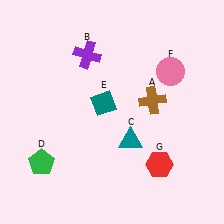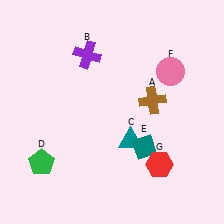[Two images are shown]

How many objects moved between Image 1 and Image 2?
1 object moved between the two images.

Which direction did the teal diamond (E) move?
The teal diamond (E) moved down.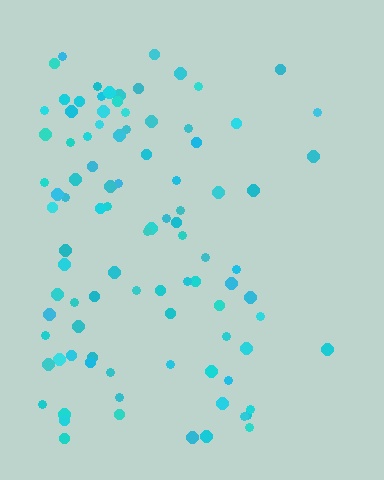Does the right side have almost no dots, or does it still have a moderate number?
Still a moderate number, just noticeably fewer than the left.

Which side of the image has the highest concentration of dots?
The left.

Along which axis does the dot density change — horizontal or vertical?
Horizontal.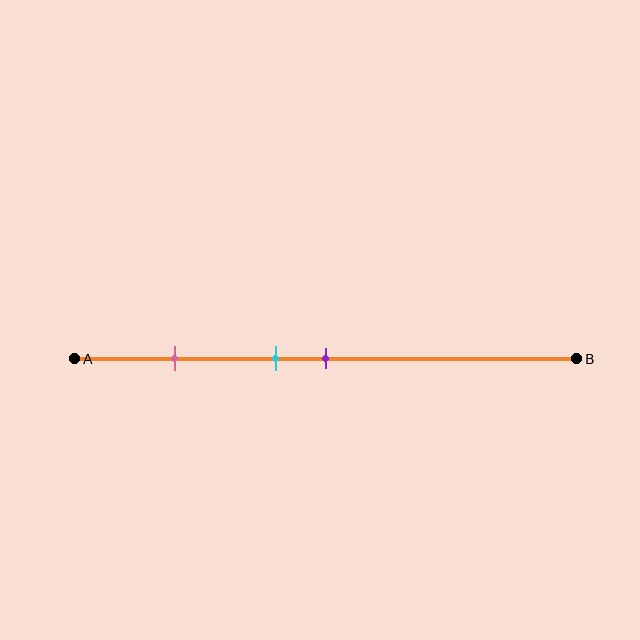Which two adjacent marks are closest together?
The cyan and purple marks are the closest adjacent pair.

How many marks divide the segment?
There are 3 marks dividing the segment.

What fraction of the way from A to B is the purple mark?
The purple mark is approximately 50% (0.5) of the way from A to B.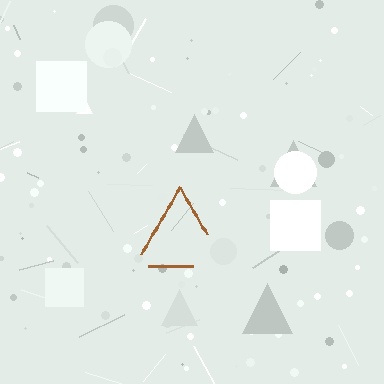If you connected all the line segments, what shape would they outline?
They would outline a triangle.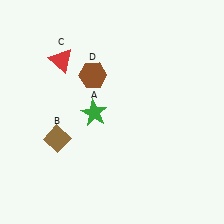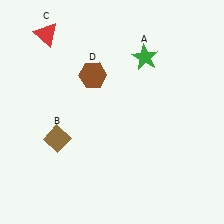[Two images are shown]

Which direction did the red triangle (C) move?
The red triangle (C) moved up.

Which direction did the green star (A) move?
The green star (A) moved up.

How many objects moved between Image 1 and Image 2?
2 objects moved between the two images.